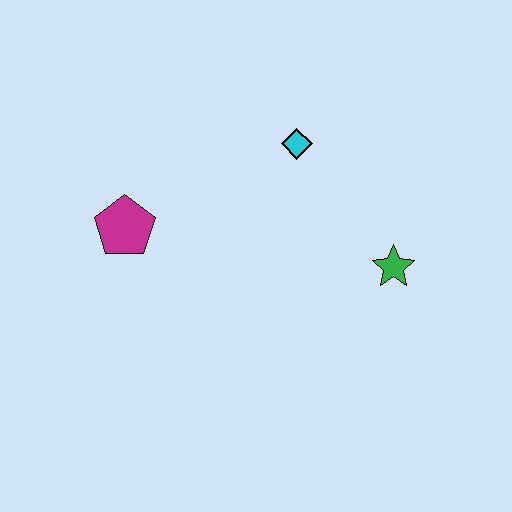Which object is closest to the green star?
The cyan diamond is closest to the green star.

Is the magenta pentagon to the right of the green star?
No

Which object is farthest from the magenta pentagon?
The green star is farthest from the magenta pentagon.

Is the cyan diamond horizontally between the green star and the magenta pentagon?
Yes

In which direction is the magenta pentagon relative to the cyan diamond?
The magenta pentagon is to the left of the cyan diamond.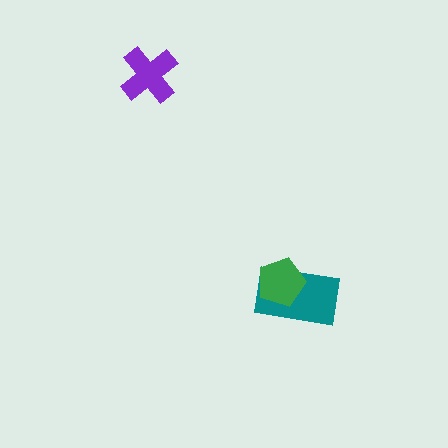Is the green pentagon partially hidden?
No, no other shape covers it.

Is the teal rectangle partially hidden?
Yes, it is partially covered by another shape.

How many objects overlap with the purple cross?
0 objects overlap with the purple cross.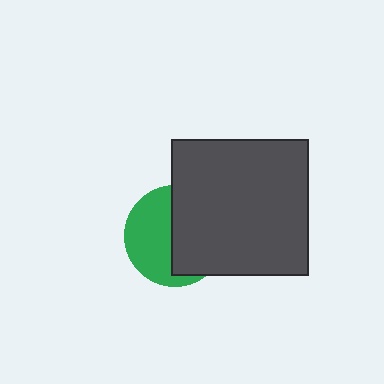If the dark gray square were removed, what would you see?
You would see the complete green circle.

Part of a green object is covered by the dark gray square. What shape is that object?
It is a circle.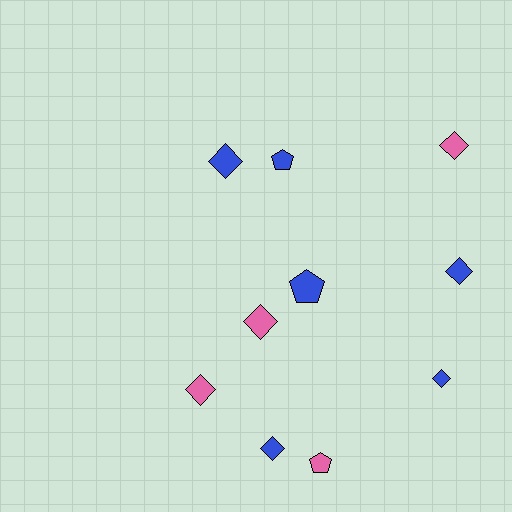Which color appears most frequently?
Blue, with 6 objects.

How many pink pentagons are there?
There is 1 pink pentagon.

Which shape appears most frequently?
Diamond, with 7 objects.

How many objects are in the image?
There are 10 objects.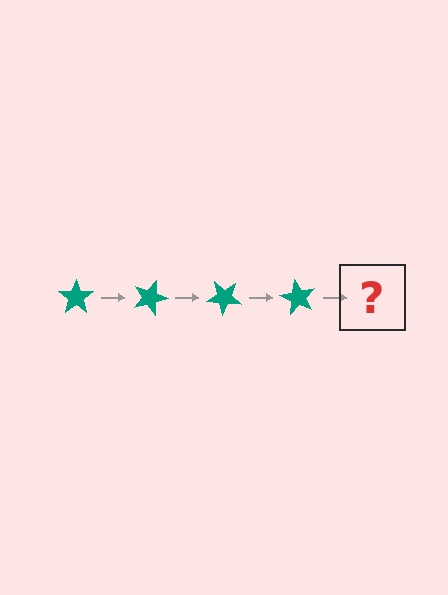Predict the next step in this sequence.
The next step is a teal star rotated 80 degrees.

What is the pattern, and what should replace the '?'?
The pattern is that the star rotates 20 degrees each step. The '?' should be a teal star rotated 80 degrees.